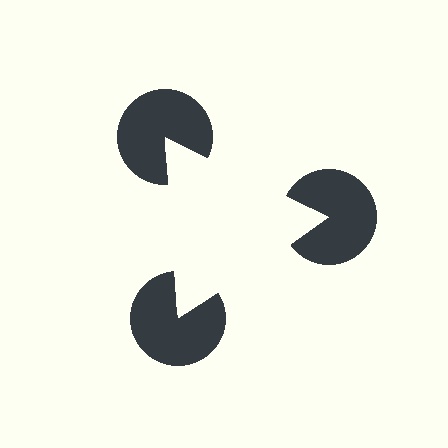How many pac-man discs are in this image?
There are 3 — one at each vertex of the illusory triangle.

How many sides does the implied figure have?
3 sides.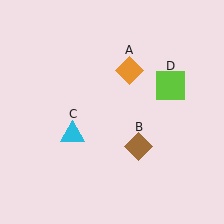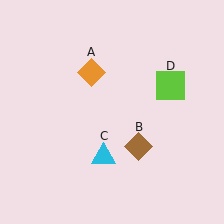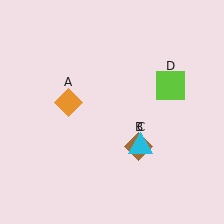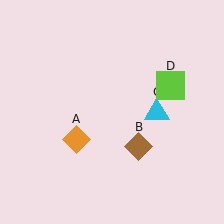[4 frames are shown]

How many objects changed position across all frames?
2 objects changed position: orange diamond (object A), cyan triangle (object C).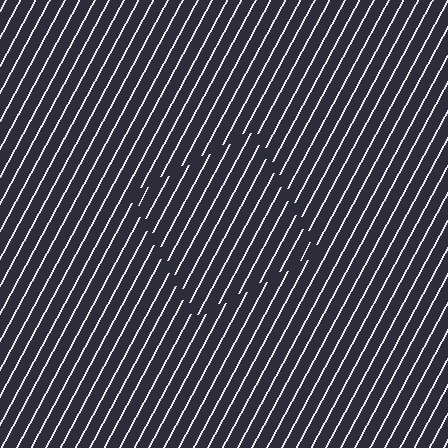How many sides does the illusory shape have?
4 sides — the line-ends trace a square.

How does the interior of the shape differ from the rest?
The interior of the shape contains the same grating, shifted by half a period — the contour is defined by the phase discontinuity where line-ends from the inner and outer gratings abut.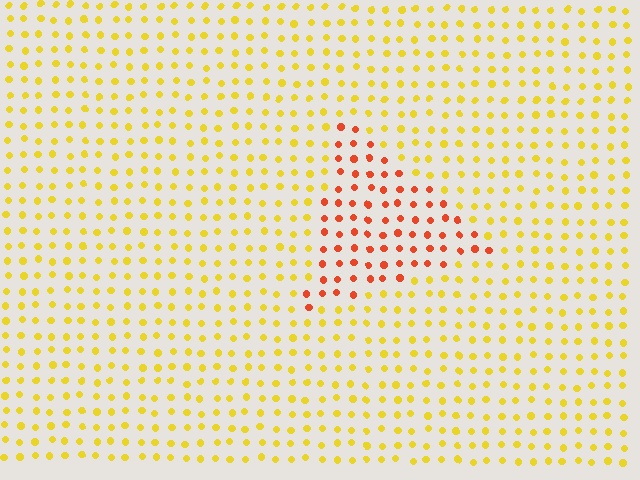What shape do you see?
I see a triangle.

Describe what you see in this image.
The image is filled with small yellow elements in a uniform arrangement. A triangle-shaped region is visible where the elements are tinted to a slightly different hue, forming a subtle color boundary.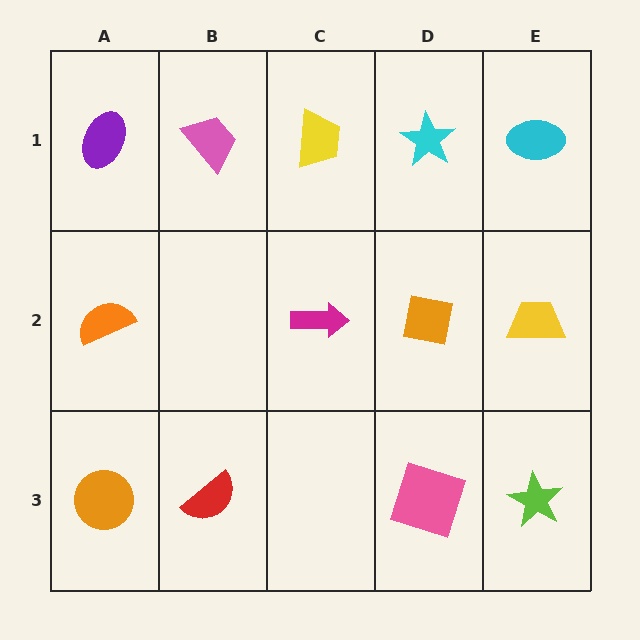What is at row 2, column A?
An orange semicircle.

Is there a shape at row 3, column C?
No, that cell is empty.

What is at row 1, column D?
A cyan star.